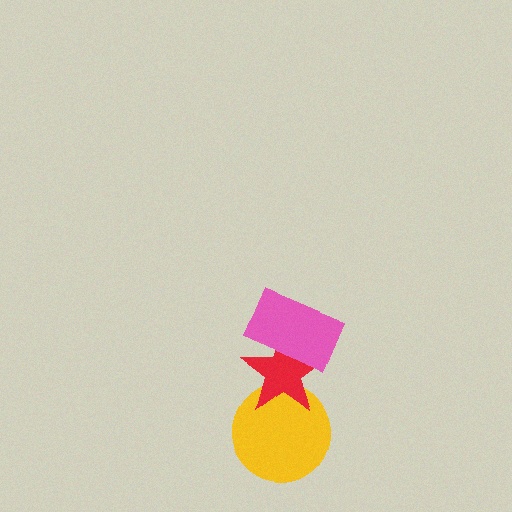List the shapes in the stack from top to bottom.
From top to bottom: the pink rectangle, the red star, the yellow circle.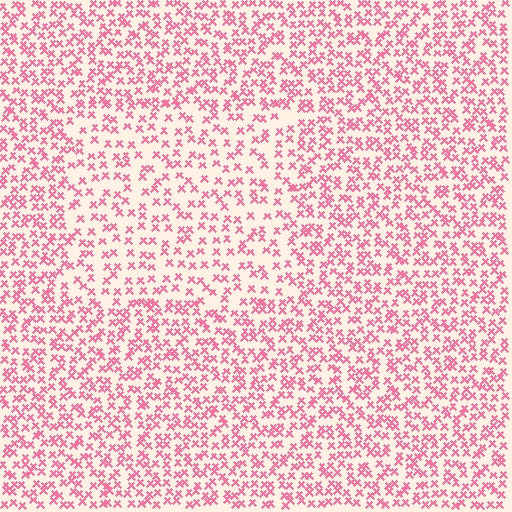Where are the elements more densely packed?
The elements are more densely packed outside the rectangle boundary.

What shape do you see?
I see a rectangle.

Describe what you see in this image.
The image contains small pink elements arranged at two different densities. A rectangle-shaped region is visible where the elements are less densely packed than the surrounding area.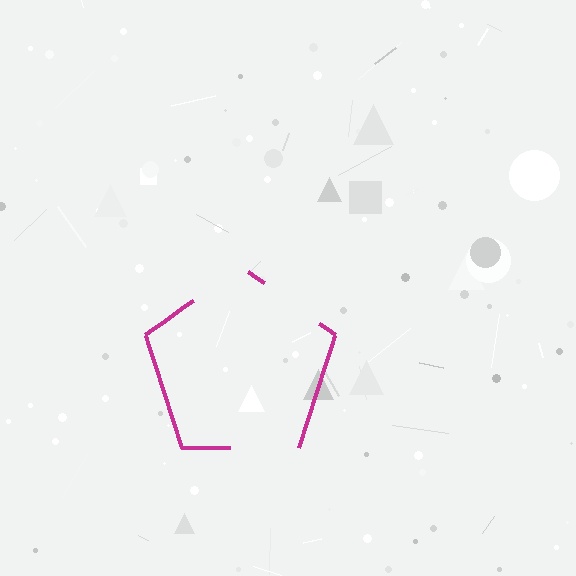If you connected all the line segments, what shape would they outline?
They would outline a pentagon.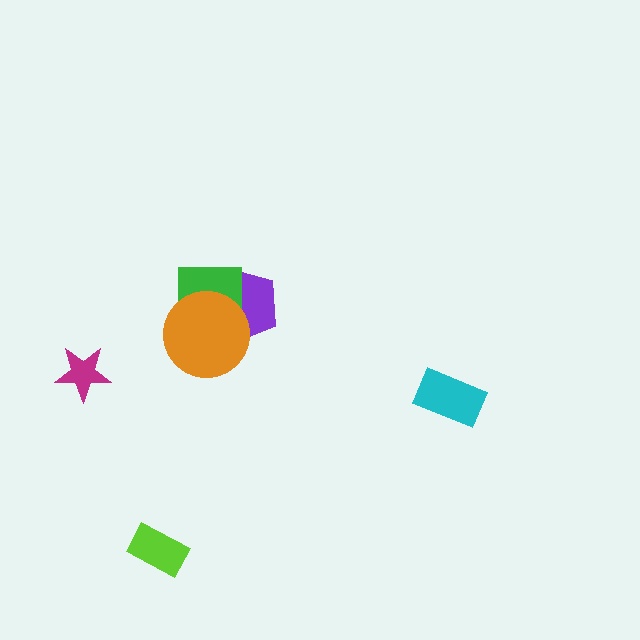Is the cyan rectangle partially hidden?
No, no other shape covers it.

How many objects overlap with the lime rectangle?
0 objects overlap with the lime rectangle.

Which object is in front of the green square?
The orange circle is in front of the green square.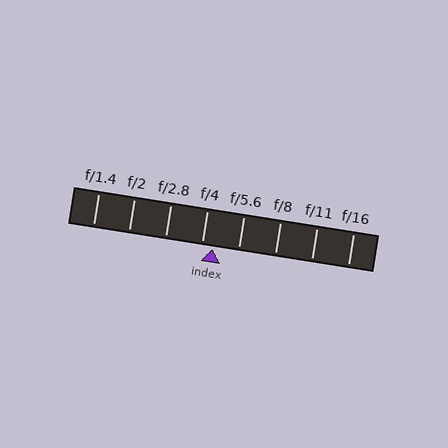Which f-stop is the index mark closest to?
The index mark is closest to f/4.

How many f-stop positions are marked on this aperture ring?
There are 8 f-stop positions marked.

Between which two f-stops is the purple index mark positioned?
The index mark is between f/4 and f/5.6.